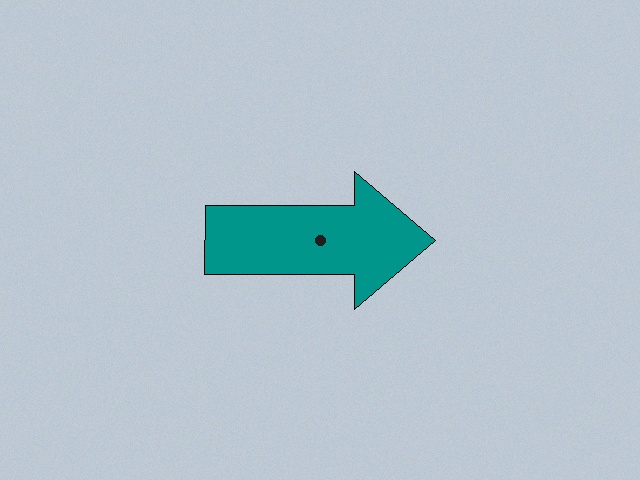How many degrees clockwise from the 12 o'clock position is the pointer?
Approximately 90 degrees.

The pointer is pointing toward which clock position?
Roughly 3 o'clock.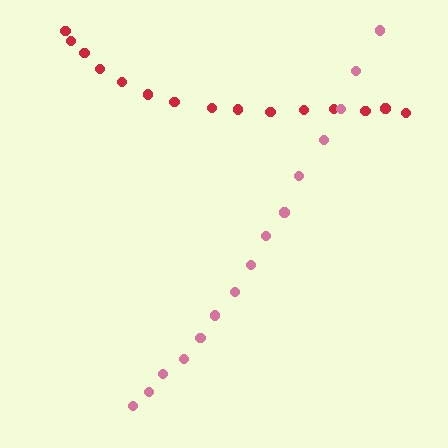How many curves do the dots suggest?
There are 2 distinct paths.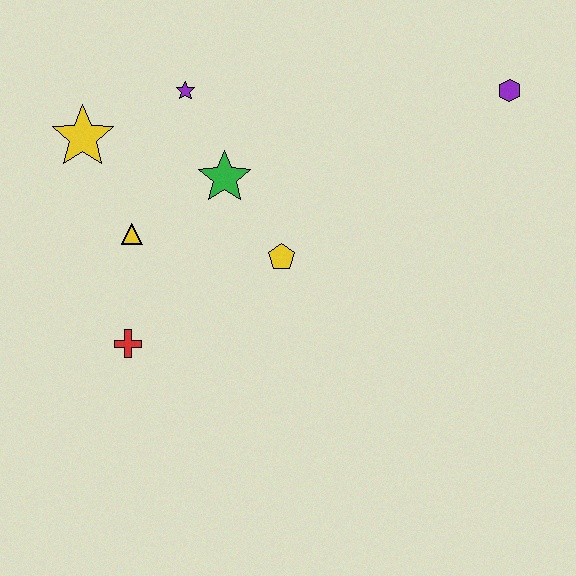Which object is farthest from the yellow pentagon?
The purple hexagon is farthest from the yellow pentagon.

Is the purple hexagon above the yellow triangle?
Yes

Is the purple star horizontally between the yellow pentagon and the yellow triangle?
Yes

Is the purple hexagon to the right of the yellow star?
Yes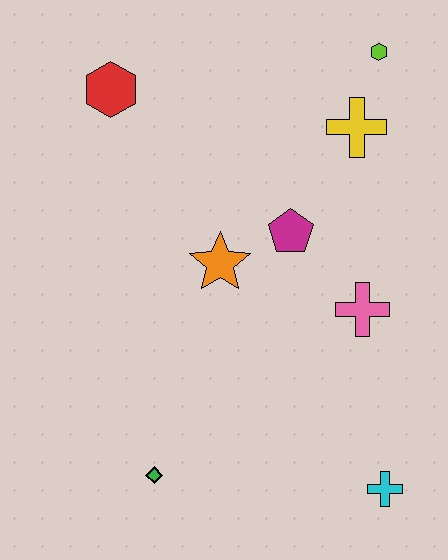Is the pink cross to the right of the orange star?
Yes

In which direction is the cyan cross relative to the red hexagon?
The cyan cross is below the red hexagon.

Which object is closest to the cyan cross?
The pink cross is closest to the cyan cross.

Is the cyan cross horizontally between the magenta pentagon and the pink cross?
No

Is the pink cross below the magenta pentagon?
Yes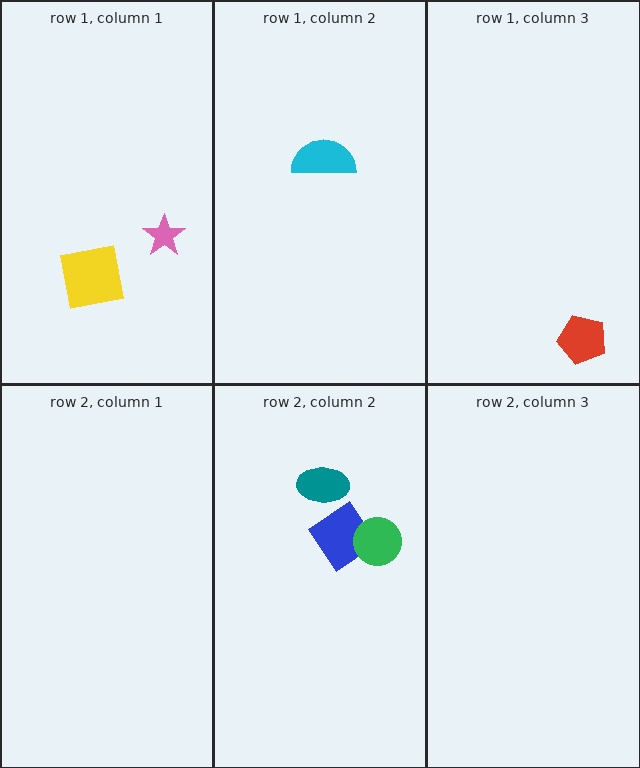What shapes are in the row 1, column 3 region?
The red pentagon.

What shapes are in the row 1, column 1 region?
The pink star, the yellow square.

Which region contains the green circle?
The row 2, column 2 region.